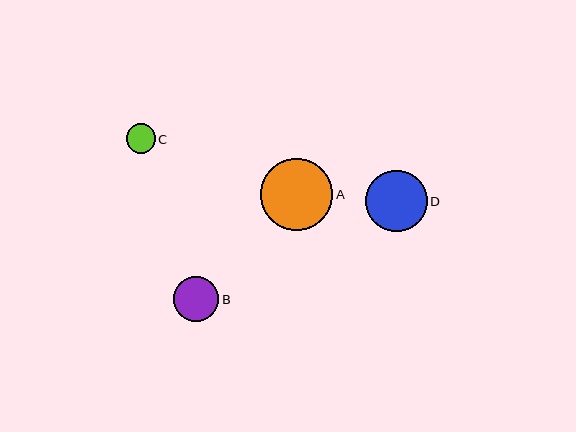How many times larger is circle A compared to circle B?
Circle A is approximately 1.6 times the size of circle B.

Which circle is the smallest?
Circle C is the smallest with a size of approximately 29 pixels.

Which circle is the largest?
Circle A is the largest with a size of approximately 72 pixels.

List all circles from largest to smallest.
From largest to smallest: A, D, B, C.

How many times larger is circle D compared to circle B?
Circle D is approximately 1.4 times the size of circle B.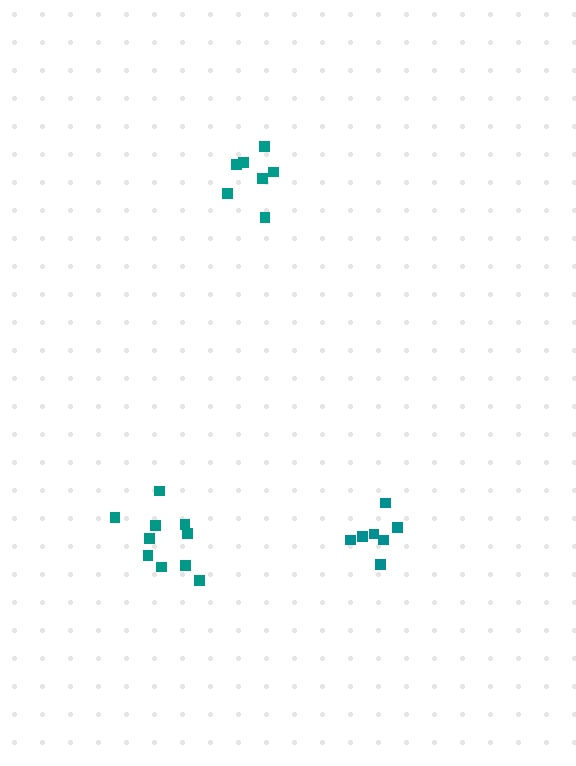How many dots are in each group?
Group 1: 7 dots, Group 2: 10 dots, Group 3: 7 dots (24 total).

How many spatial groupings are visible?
There are 3 spatial groupings.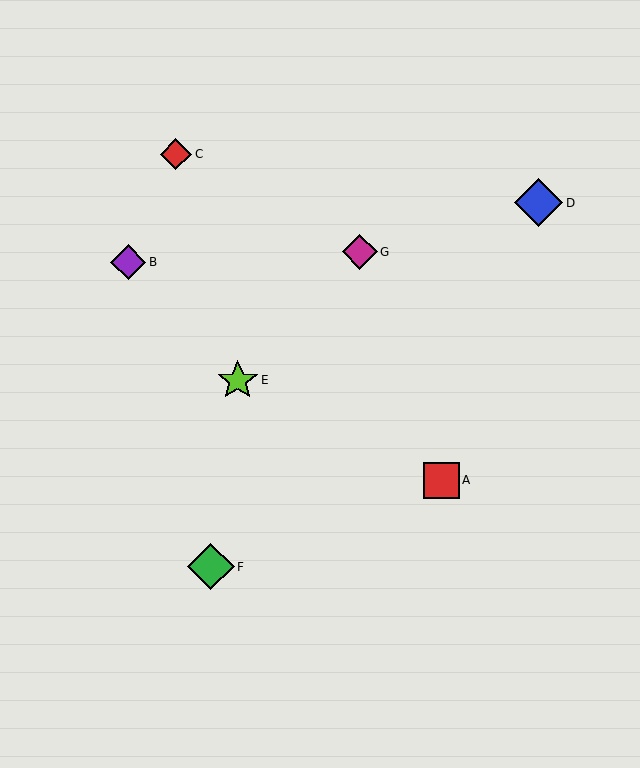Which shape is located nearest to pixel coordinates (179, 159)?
The red diamond (labeled C) at (176, 154) is nearest to that location.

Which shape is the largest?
The blue diamond (labeled D) is the largest.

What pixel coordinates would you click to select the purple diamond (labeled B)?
Click at (128, 262) to select the purple diamond B.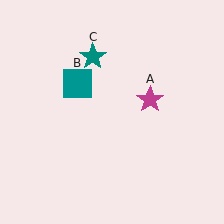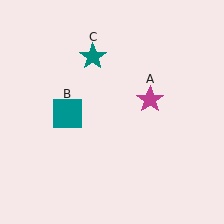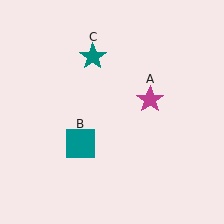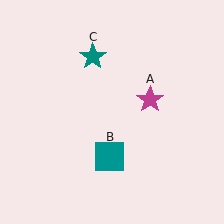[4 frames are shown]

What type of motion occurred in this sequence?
The teal square (object B) rotated counterclockwise around the center of the scene.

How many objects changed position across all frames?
1 object changed position: teal square (object B).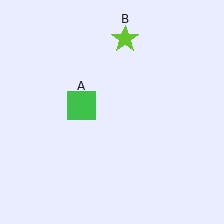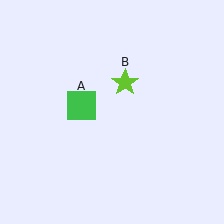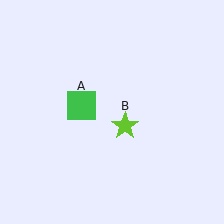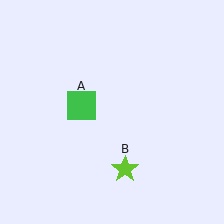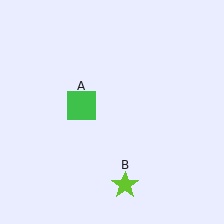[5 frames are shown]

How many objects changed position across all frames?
1 object changed position: lime star (object B).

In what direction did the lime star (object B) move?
The lime star (object B) moved down.